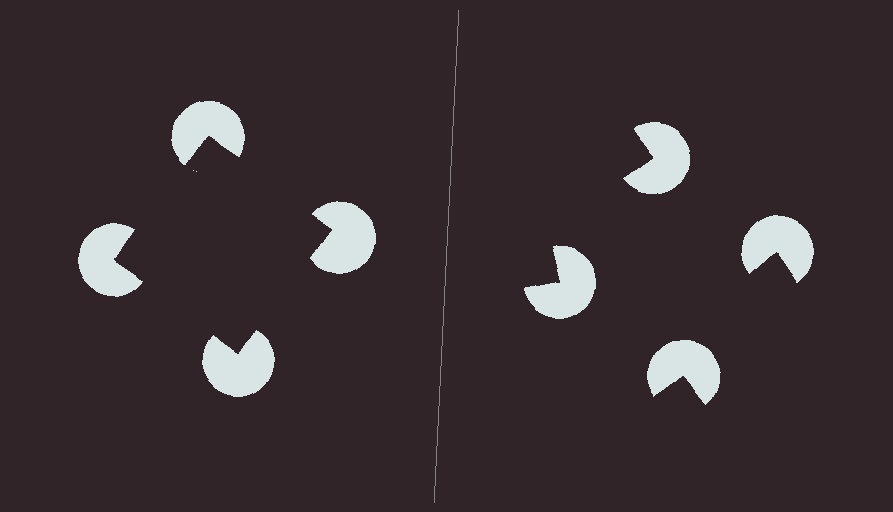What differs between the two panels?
The pac-man discs are positioned identically on both sides; only the wedge orientations differ. On the left they align to a square; on the right they are misaligned.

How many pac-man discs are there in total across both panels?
8 — 4 on each side.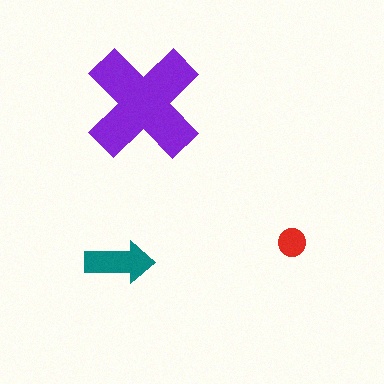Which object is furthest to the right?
The red circle is rightmost.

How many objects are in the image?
There are 3 objects in the image.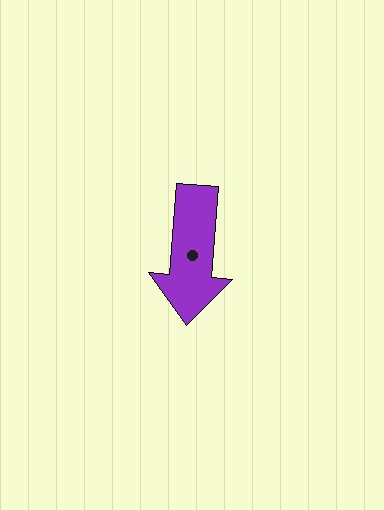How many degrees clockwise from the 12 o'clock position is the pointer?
Approximately 184 degrees.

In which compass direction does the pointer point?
South.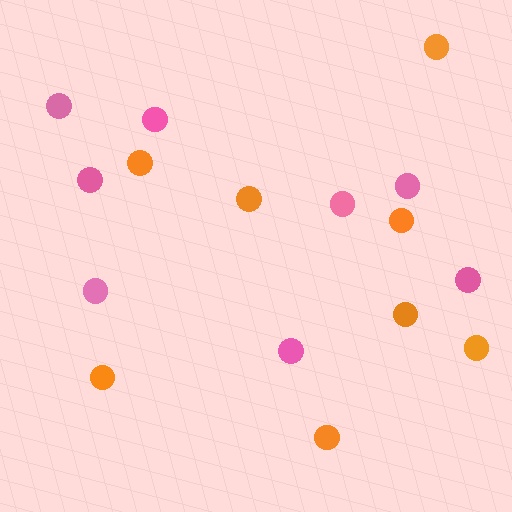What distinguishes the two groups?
There are 2 groups: one group of orange circles (8) and one group of pink circles (8).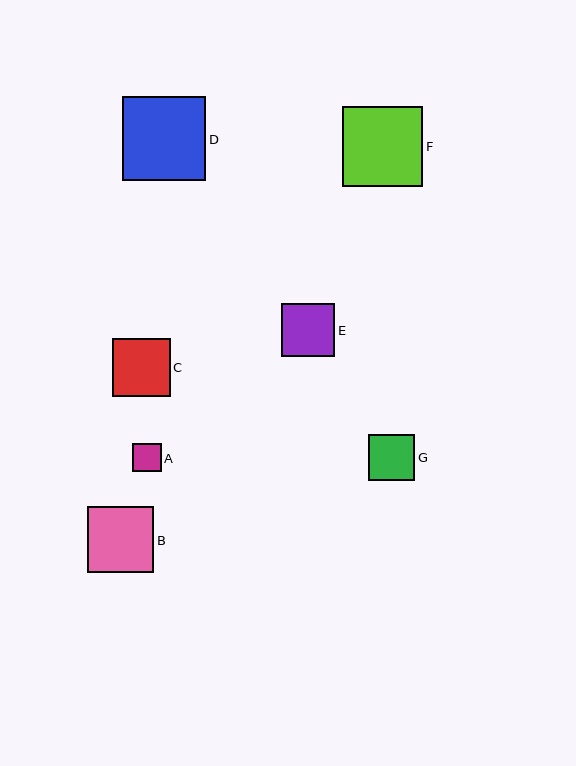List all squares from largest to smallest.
From largest to smallest: D, F, B, C, E, G, A.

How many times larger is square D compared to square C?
Square D is approximately 1.4 times the size of square C.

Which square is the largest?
Square D is the largest with a size of approximately 84 pixels.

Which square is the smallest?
Square A is the smallest with a size of approximately 29 pixels.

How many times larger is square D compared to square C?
Square D is approximately 1.4 times the size of square C.